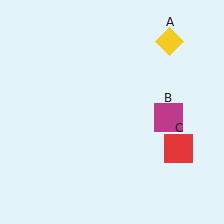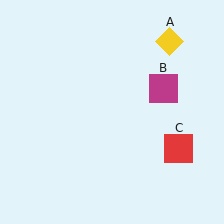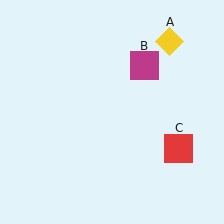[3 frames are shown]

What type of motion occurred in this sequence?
The magenta square (object B) rotated counterclockwise around the center of the scene.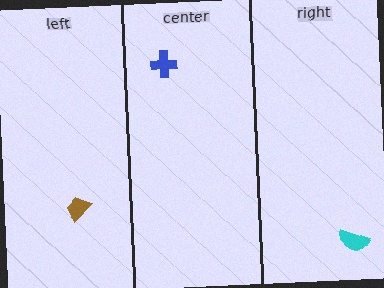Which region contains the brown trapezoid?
The left region.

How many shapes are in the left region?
1.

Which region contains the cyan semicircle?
The right region.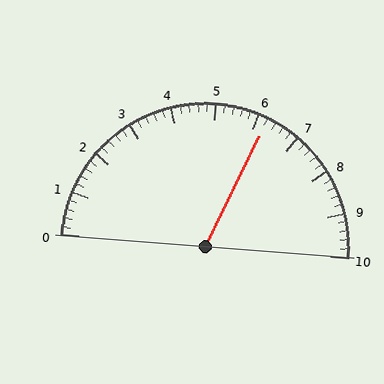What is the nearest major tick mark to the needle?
The nearest major tick mark is 6.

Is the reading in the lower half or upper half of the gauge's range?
The reading is in the upper half of the range (0 to 10).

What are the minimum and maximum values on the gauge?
The gauge ranges from 0 to 10.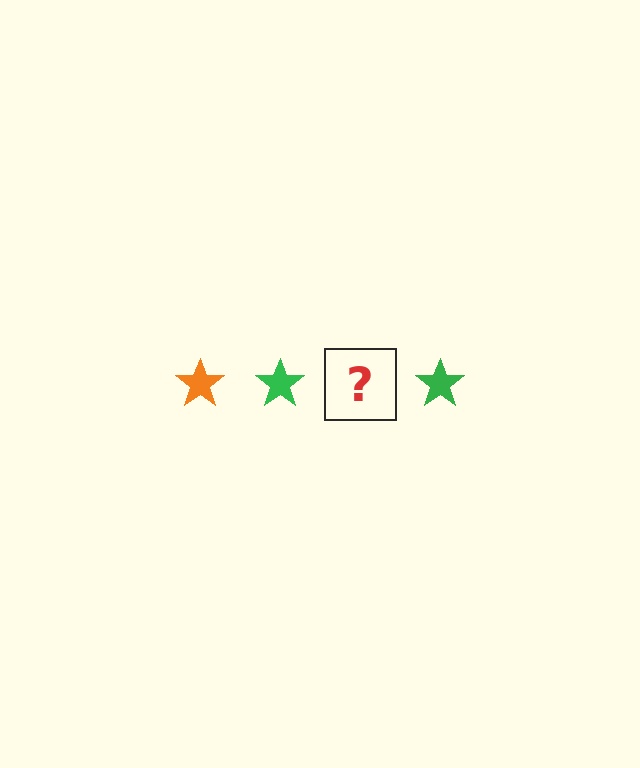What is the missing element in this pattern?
The missing element is an orange star.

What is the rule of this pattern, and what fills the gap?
The rule is that the pattern cycles through orange, green stars. The gap should be filled with an orange star.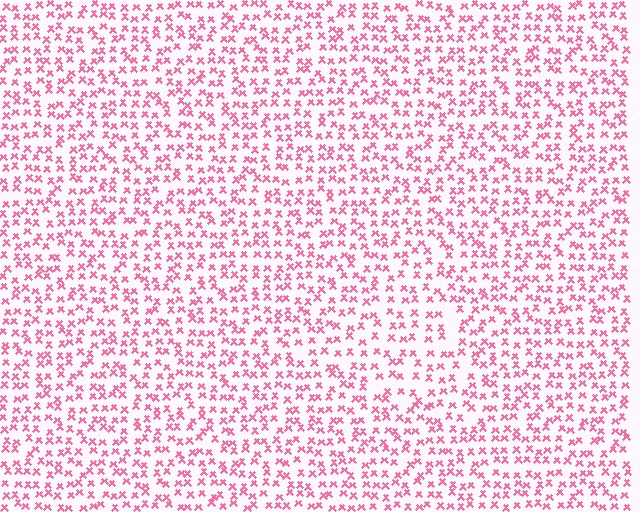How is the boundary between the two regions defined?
The boundary is defined by a change in element density (approximately 1.4x ratio). All elements are the same color, size, and shape.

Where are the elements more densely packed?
The elements are more densely packed outside the triangle boundary.